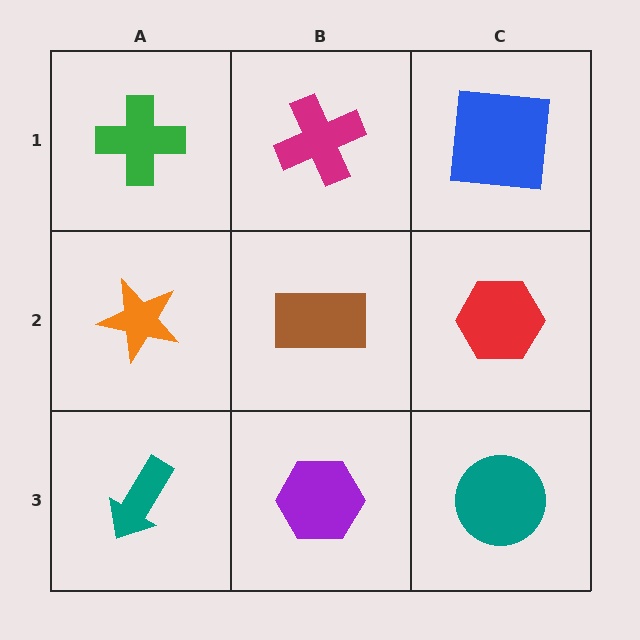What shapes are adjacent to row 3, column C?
A red hexagon (row 2, column C), a purple hexagon (row 3, column B).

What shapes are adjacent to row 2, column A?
A green cross (row 1, column A), a teal arrow (row 3, column A), a brown rectangle (row 2, column B).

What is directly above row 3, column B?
A brown rectangle.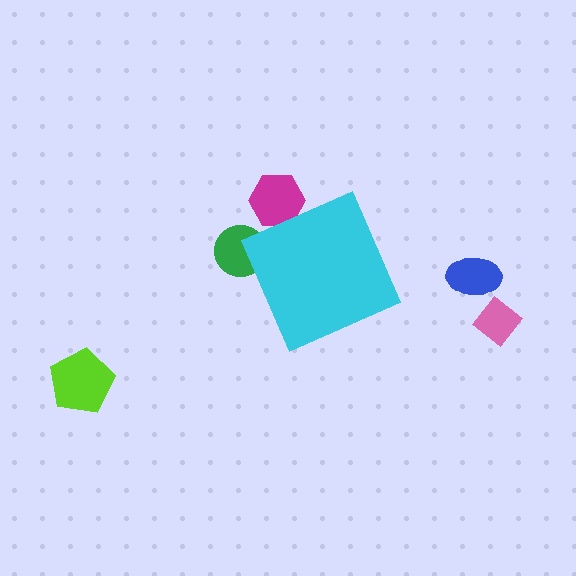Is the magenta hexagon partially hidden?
Yes, the magenta hexagon is partially hidden behind the cyan diamond.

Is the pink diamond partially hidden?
No, the pink diamond is fully visible.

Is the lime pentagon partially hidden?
No, the lime pentagon is fully visible.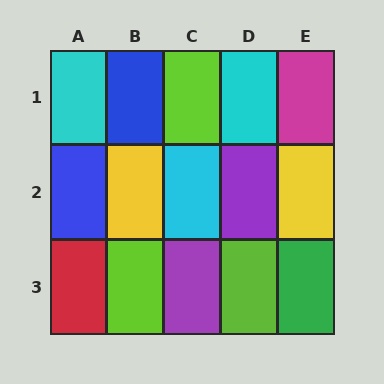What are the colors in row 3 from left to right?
Red, lime, purple, lime, green.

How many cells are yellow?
2 cells are yellow.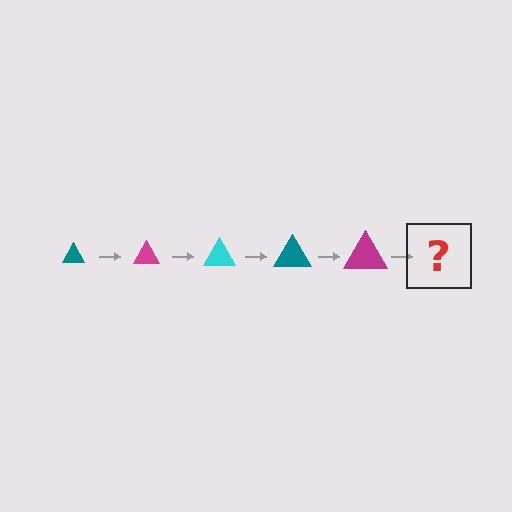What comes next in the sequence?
The next element should be a cyan triangle, larger than the previous one.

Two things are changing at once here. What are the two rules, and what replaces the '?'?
The two rules are that the triangle grows larger each step and the color cycles through teal, magenta, and cyan. The '?' should be a cyan triangle, larger than the previous one.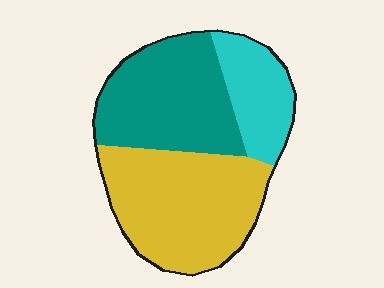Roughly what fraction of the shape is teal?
Teal covers around 35% of the shape.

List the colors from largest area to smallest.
From largest to smallest: yellow, teal, cyan.